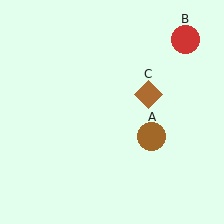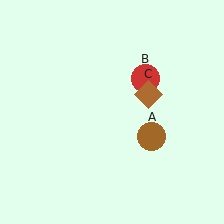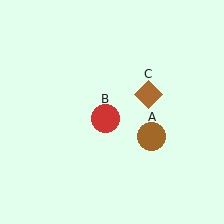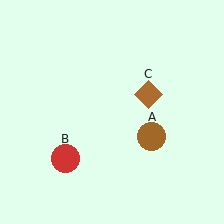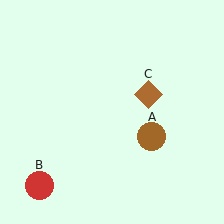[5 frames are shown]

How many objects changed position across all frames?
1 object changed position: red circle (object B).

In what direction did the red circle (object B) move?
The red circle (object B) moved down and to the left.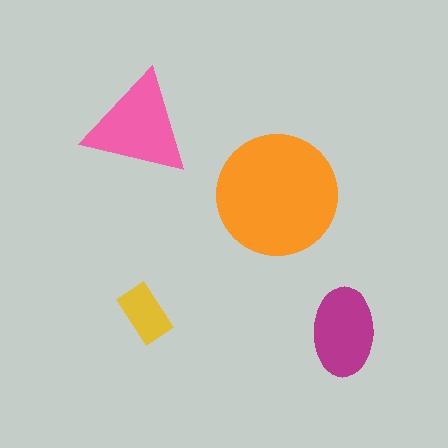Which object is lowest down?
The magenta ellipse is bottommost.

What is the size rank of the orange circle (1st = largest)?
1st.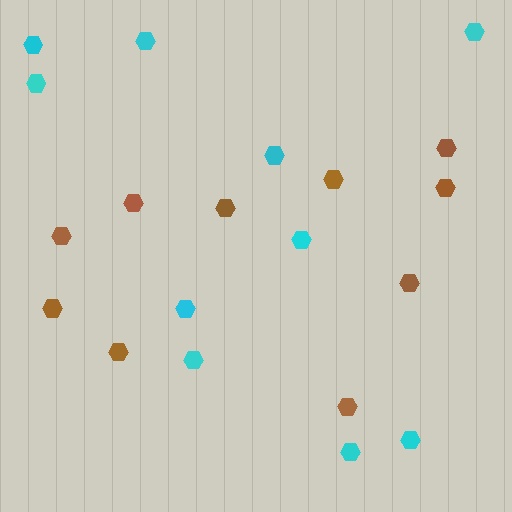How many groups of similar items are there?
There are 2 groups: one group of brown hexagons (10) and one group of cyan hexagons (10).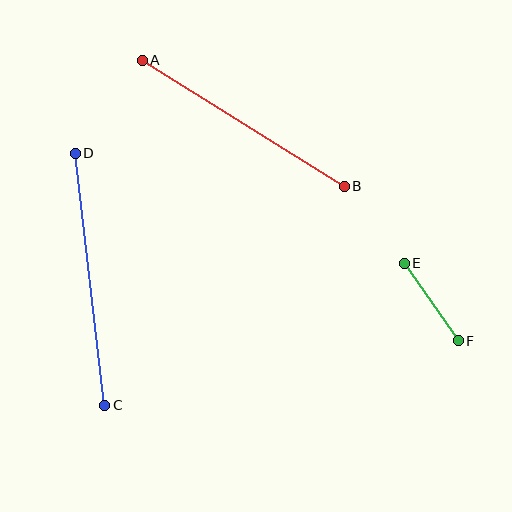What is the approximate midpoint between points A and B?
The midpoint is at approximately (243, 123) pixels.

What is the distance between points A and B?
The distance is approximately 238 pixels.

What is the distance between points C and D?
The distance is approximately 254 pixels.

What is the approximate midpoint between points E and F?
The midpoint is at approximately (431, 302) pixels.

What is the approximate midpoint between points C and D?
The midpoint is at approximately (90, 279) pixels.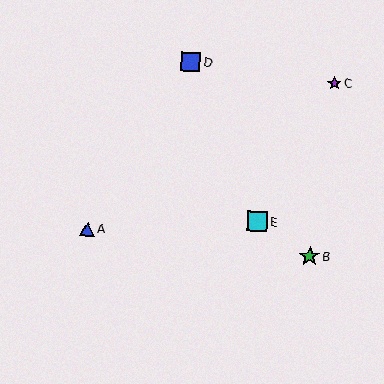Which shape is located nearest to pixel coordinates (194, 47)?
The blue square (labeled D) at (190, 62) is nearest to that location.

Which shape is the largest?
The green star (labeled B) is the largest.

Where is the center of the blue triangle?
The center of the blue triangle is at (87, 229).